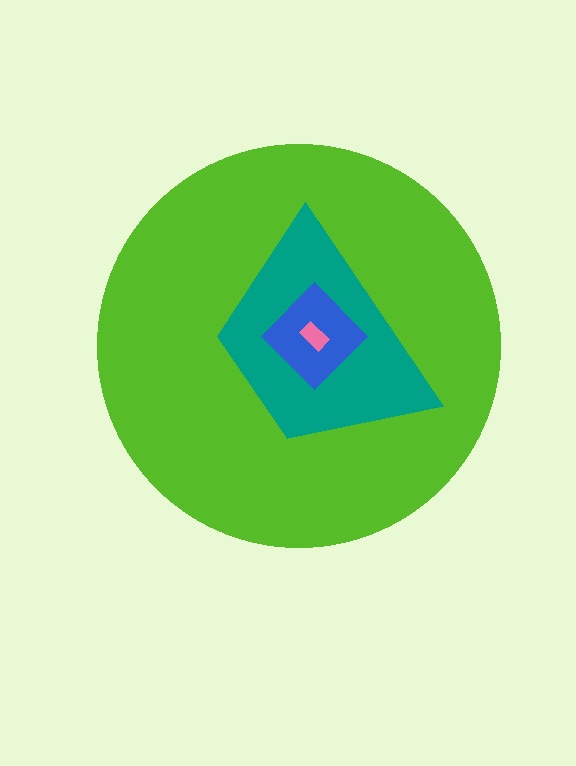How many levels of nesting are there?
4.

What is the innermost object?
The pink rectangle.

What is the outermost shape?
The lime circle.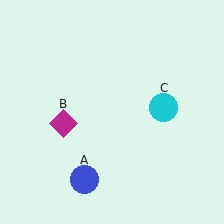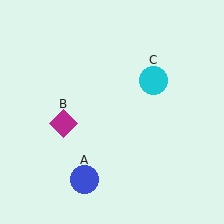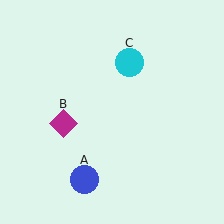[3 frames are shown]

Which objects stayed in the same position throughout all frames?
Blue circle (object A) and magenta diamond (object B) remained stationary.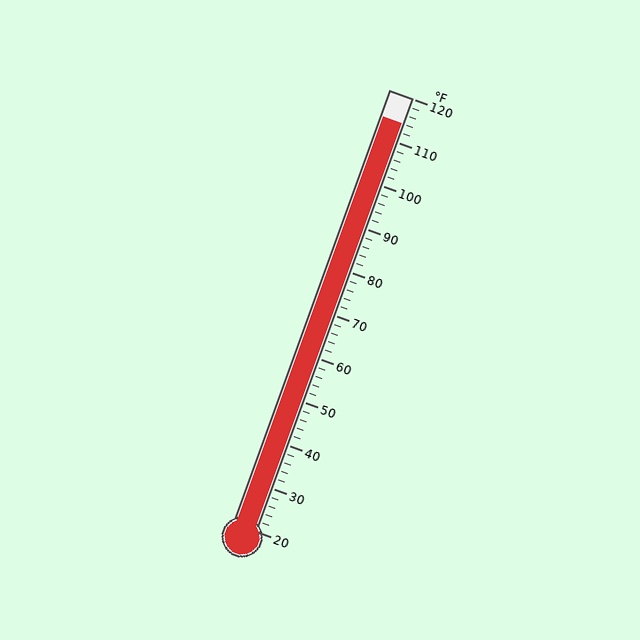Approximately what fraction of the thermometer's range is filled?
The thermometer is filled to approximately 95% of its range.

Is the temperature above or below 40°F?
The temperature is above 40°F.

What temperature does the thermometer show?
The thermometer shows approximately 114°F.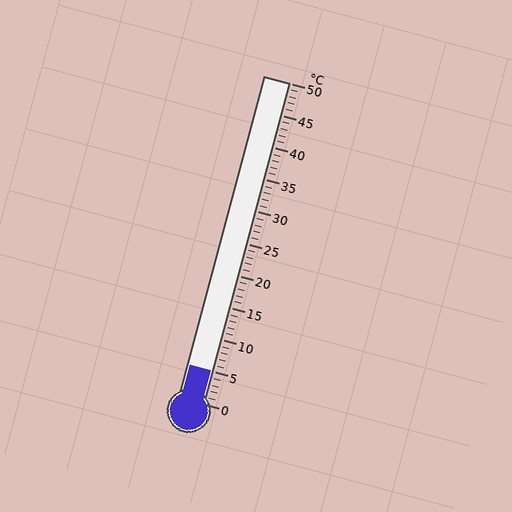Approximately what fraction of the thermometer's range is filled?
The thermometer is filled to approximately 10% of its range.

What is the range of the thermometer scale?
The thermometer scale ranges from 0°C to 50°C.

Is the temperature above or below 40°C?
The temperature is below 40°C.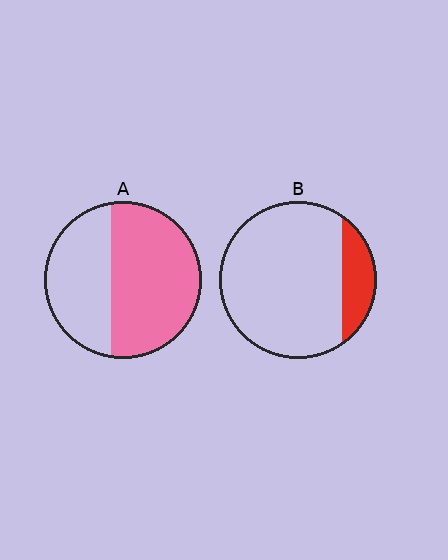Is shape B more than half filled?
No.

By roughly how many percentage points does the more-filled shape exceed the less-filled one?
By roughly 45 percentage points (A over B).